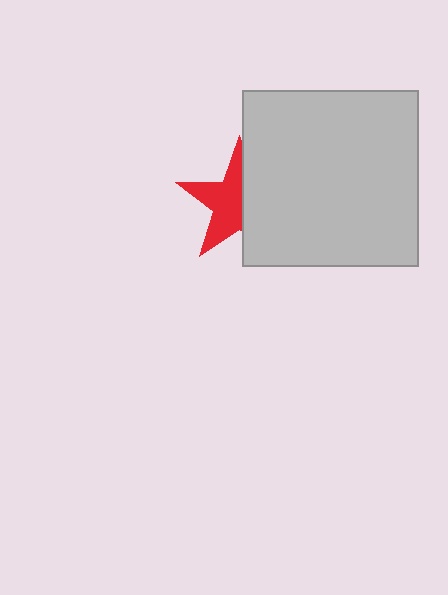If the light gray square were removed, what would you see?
You would see the complete red star.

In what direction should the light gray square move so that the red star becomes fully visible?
The light gray square should move right. That is the shortest direction to clear the overlap and leave the red star fully visible.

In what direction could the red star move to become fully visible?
The red star could move left. That would shift it out from behind the light gray square entirely.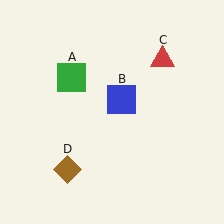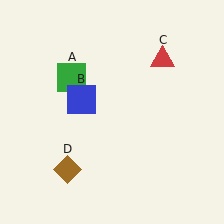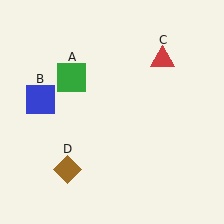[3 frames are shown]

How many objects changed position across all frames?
1 object changed position: blue square (object B).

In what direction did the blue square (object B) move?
The blue square (object B) moved left.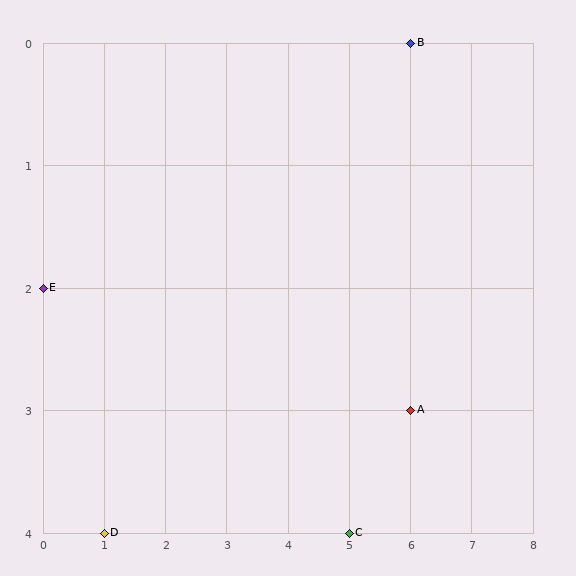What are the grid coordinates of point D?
Point D is at grid coordinates (1, 4).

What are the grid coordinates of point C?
Point C is at grid coordinates (5, 4).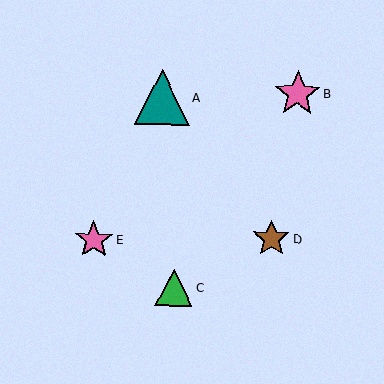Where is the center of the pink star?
The center of the pink star is at (298, 94).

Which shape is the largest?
The teal triangle (labeled A) is the largest.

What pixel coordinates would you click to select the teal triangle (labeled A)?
Click at (162, 97) to select the teal triangle A.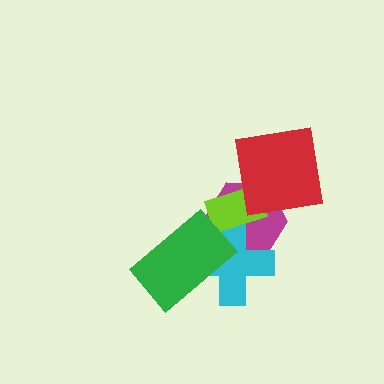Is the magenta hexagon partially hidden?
Yes, it is partially covered by another shape.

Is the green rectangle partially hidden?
No, no other shape covers it.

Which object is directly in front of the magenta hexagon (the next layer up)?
The cyan cross is directly in front of the magenta hexagon.